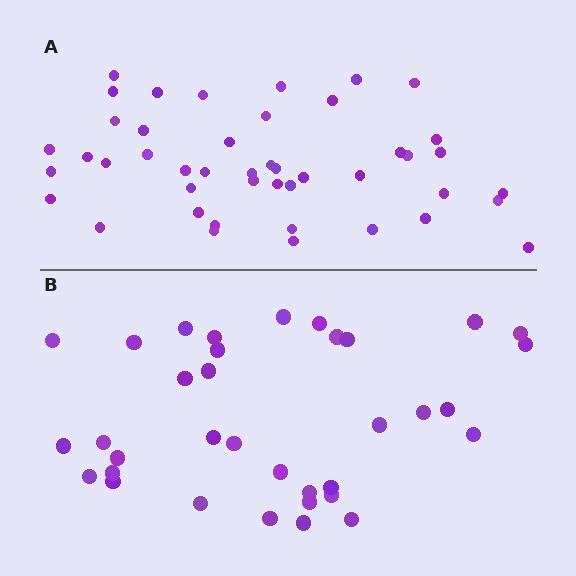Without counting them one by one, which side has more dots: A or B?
Region A (the top region) has more dots.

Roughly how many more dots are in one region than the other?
Region A has roughly 10 or so more dots than region B.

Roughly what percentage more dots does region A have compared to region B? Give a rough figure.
About 30% more.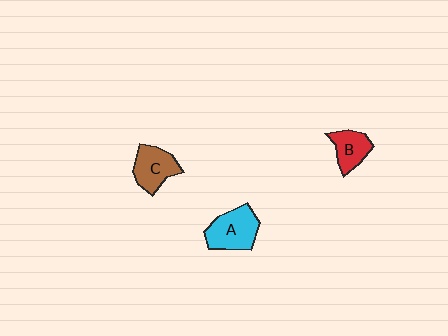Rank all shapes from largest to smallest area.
From largest to smallest: A (cyan), C (brown), B (red).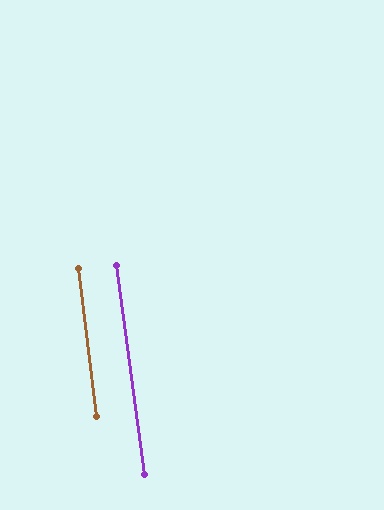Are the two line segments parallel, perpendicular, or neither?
Parallel — their directions differ by only 0.8°.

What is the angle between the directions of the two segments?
Approximately 1 degree.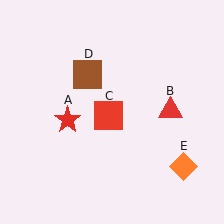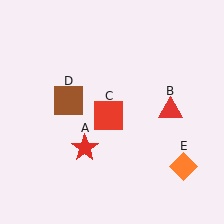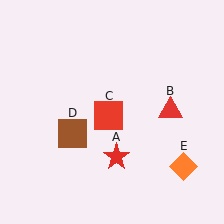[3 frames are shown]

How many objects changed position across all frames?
2 objects changed position: red star (object A), brown square (object D).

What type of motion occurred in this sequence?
The red star (object A), brown square (object D) rotated counterclockwise around the center of the scene.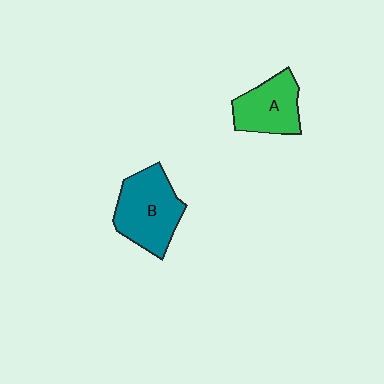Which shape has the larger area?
Shape B (teal).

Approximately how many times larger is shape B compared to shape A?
Approximately 1.3 times.